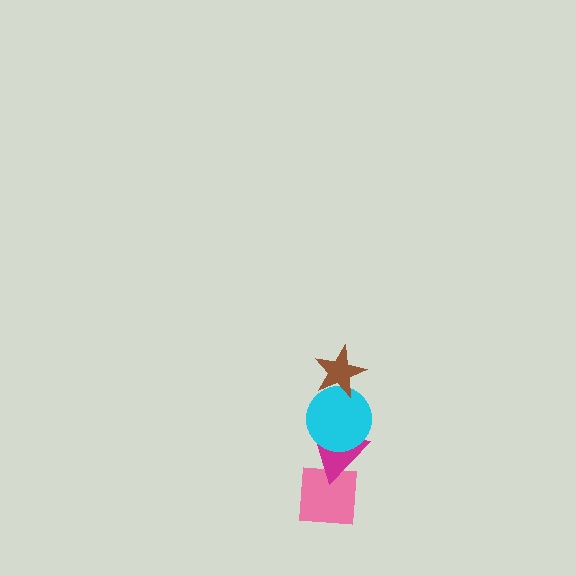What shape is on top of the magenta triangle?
The cyan circle is on top of the magenta triangle.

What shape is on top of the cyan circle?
The brown star is on top of the cyan circle.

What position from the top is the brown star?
The brown star is 1st from the top.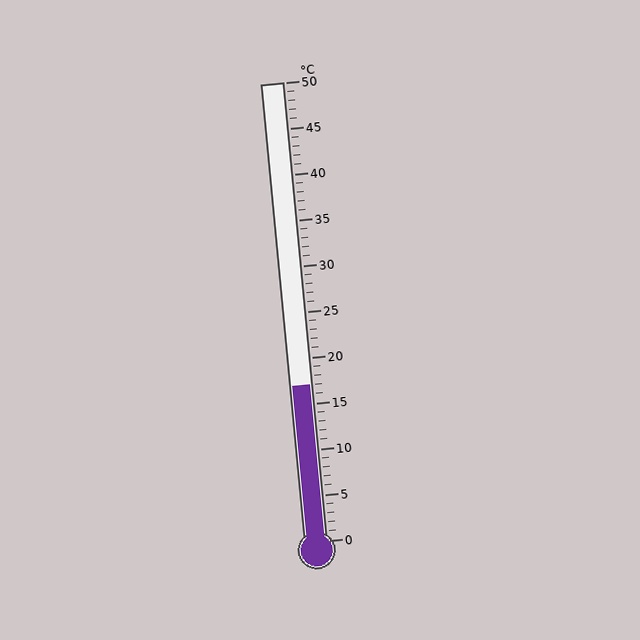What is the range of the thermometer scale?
The thermometer scale ranges from 0°C to 50°C.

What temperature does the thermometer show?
The thermometer shows approximately 17°C.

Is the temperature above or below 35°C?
The temperature is below 35°C.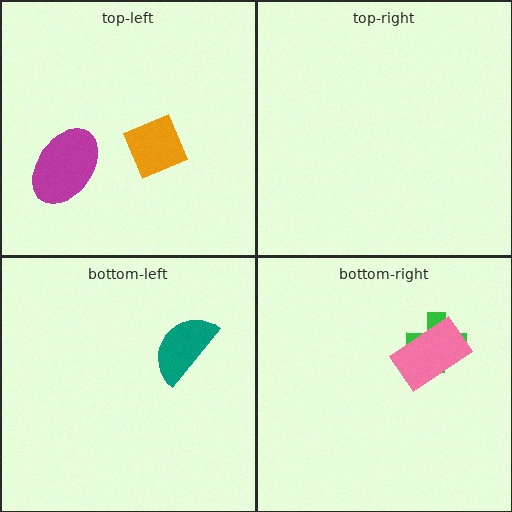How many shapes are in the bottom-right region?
2.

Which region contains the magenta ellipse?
The top-left region.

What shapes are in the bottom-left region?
The teal semicircle.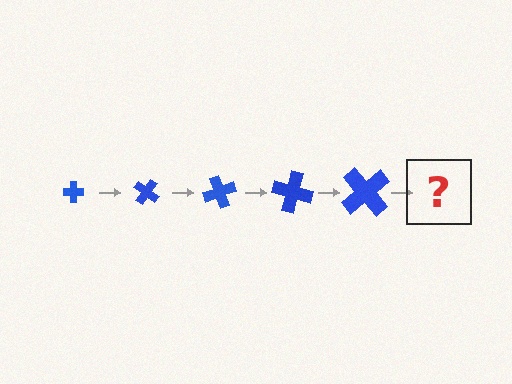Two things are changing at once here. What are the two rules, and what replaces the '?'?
The two rules are that the cross grows larger each step and it rotates 35 degrees each step. The '?' should be a cross, larger than the previous one and rotated 175 degrees from the start.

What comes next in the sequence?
The next element should be a cross, larger than the previous one and rotated 175 degrees from the start.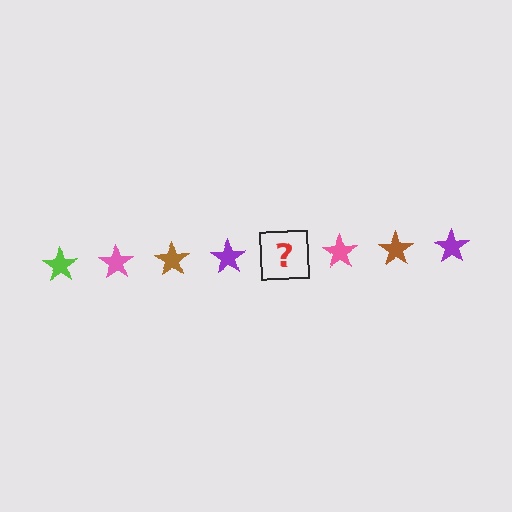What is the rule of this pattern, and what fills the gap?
The rule is that the pattern cycles through lime, pink, brown, purple stars. The gap should be filled with a lime star.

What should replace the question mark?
The question mark should be replaced with a lime star.